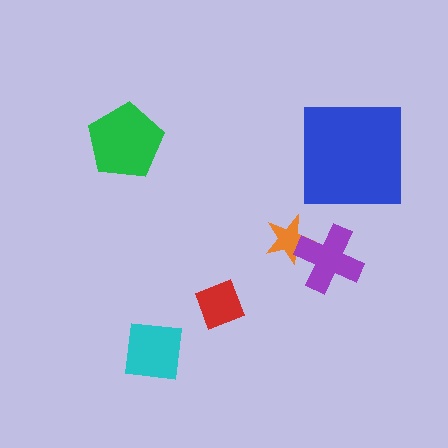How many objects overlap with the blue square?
0 objects overlap with the blue square.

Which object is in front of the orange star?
The purple cross is in front of the orange star.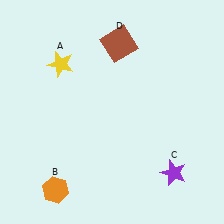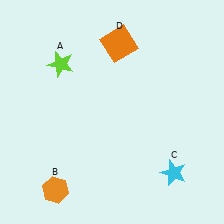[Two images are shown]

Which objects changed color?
A changed from yellow to lime. C changed from purple to cyan. D changed from brown to orange.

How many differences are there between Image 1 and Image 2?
There are 3 differences between the two images.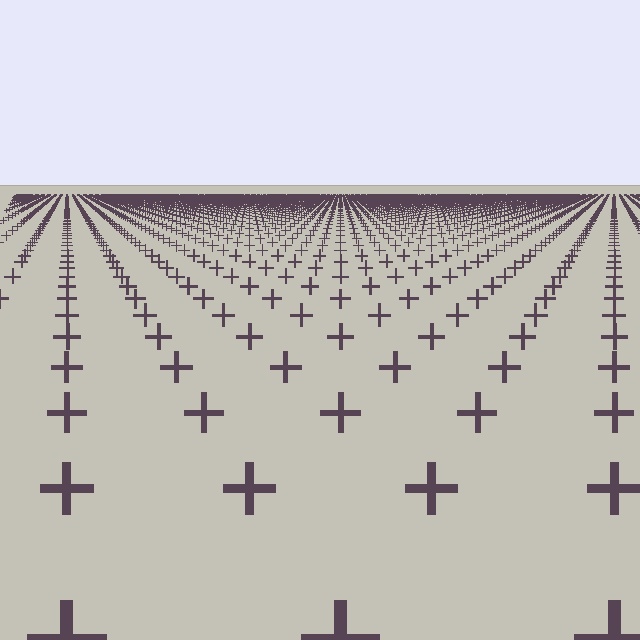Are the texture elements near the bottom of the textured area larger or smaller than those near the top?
Larger. Near the bottom, elements are closer to the viewer and appear at a bigger on-screen size.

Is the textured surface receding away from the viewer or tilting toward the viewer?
The surface is receding away from the viewer. Texture elements get smaller and denser toward the top.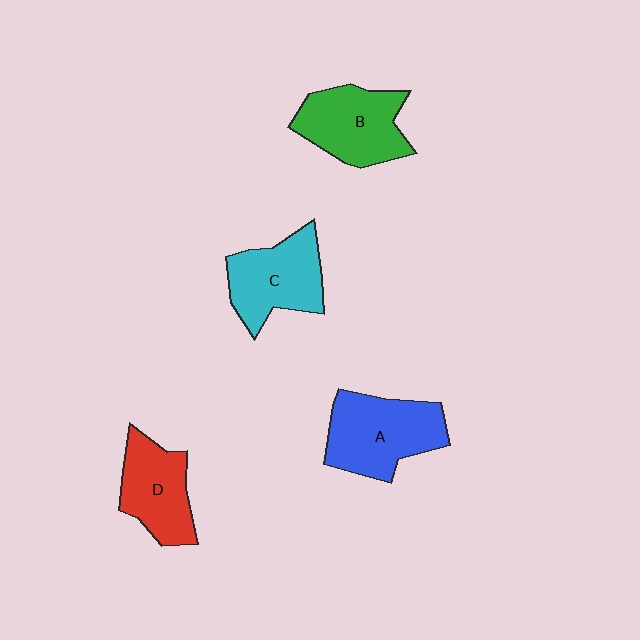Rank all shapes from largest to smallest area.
From largest to smallest: A (blue), B (green), C (cyan), D (red).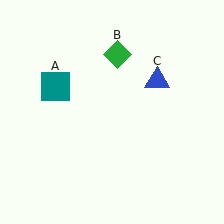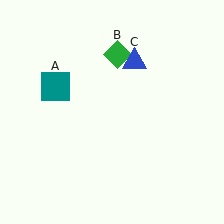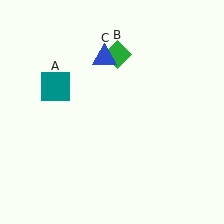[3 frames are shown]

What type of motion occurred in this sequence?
The blue triangle (object C) rotated counterclockwise around the center of the scene.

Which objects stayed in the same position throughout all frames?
Teal square (object A) and green diamond (object B) remained stationary.